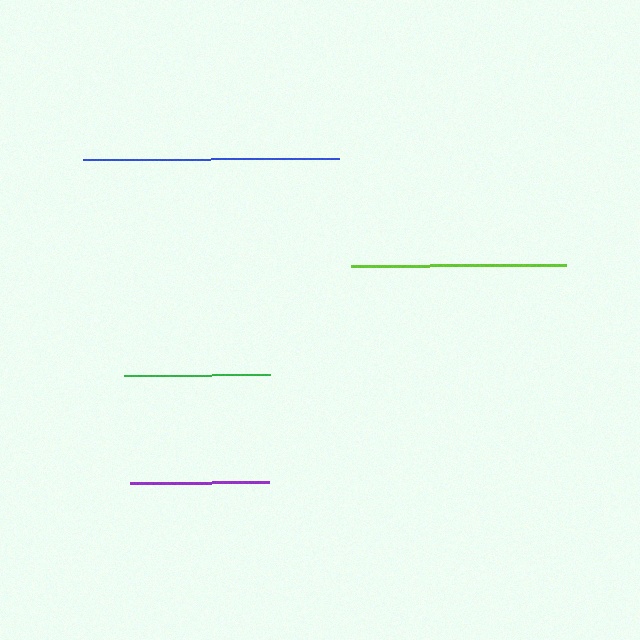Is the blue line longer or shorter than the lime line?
The blue line is longer than the lime line.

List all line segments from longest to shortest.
From longest to shortest: blue, lime, green, purple.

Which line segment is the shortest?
The purple line is the shortest at approximately 138 pixels.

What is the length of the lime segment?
The lime segment is approximately 215 pixels long.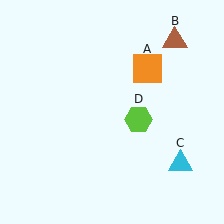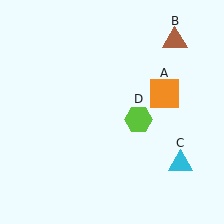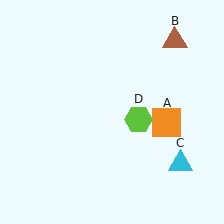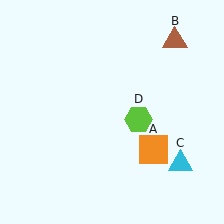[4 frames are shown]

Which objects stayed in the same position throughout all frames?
Brown triangle (object B) and cyan triangle (object C) and lime hexagon (object D) remained stationary.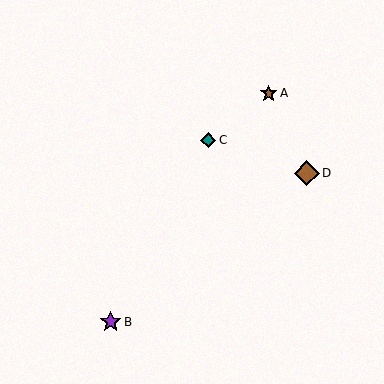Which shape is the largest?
The brown diamond (labeled D) is the largest.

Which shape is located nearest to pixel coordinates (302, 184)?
The brown diamond (labeled D) at (307, 173) is nearest to that location.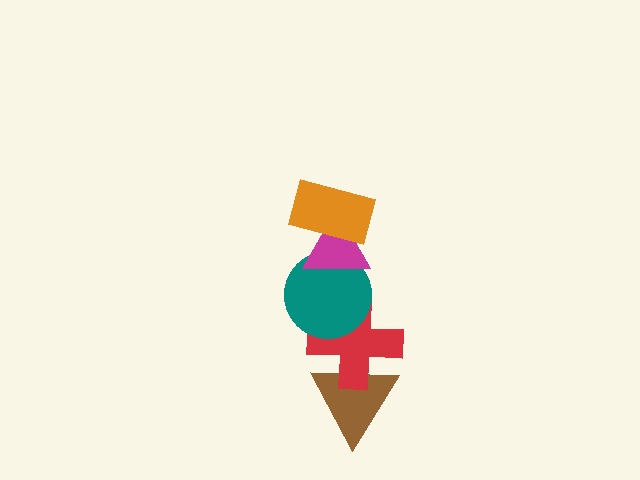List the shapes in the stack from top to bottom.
From top to bottom: the orange rectangle, the magenta triangle, the teal circle, the red cross, the brown triangle.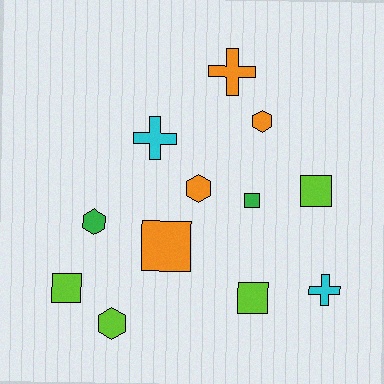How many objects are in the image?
There are 12 objects.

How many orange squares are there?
There is 1 orange square.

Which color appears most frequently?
Orange, with 4 objects.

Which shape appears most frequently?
Square, with 5 objects.